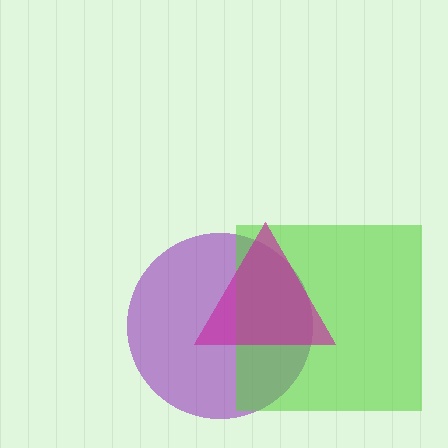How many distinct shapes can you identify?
There are 3 distinct shapes: a purple circle, a lime square, a magenta triangle.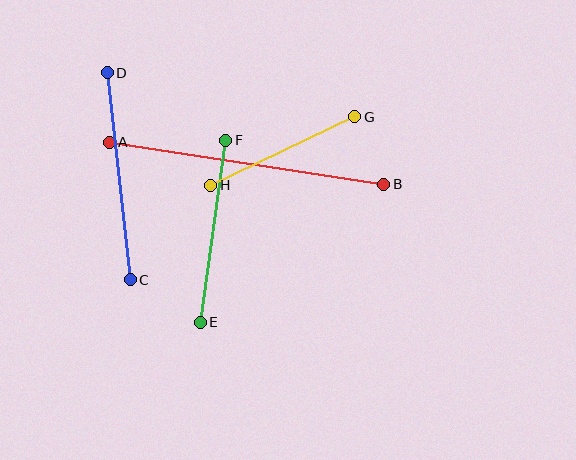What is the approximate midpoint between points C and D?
The midpoint is at approximately (119, 176) pixels.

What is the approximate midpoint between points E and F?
The midpoint is at approximately (213, 231) pixels.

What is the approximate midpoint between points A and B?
The midpoint is at approximately (247, 163) pixels.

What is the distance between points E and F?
The distance is approximately 184 pixels.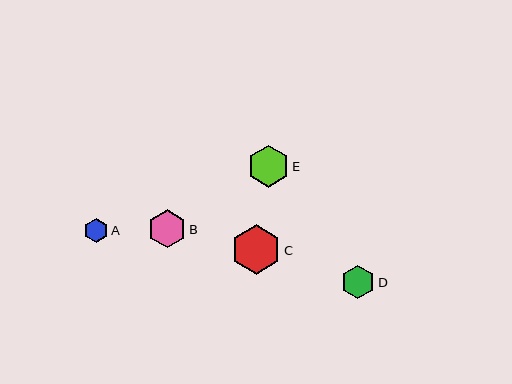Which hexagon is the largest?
Hexagon C is the largest with a size of approximately 50 pixels.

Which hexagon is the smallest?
Hexagon A is the smallest with a size of approximately 24 pixels.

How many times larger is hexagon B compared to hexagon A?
Hexagon B is approximately 1.6 times the size of hexagon A.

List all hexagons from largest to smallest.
From largest to smallest: C, E, B, D, A.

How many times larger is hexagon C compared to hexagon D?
Hexagon C is approximately 1.5 times the size of hexagon D.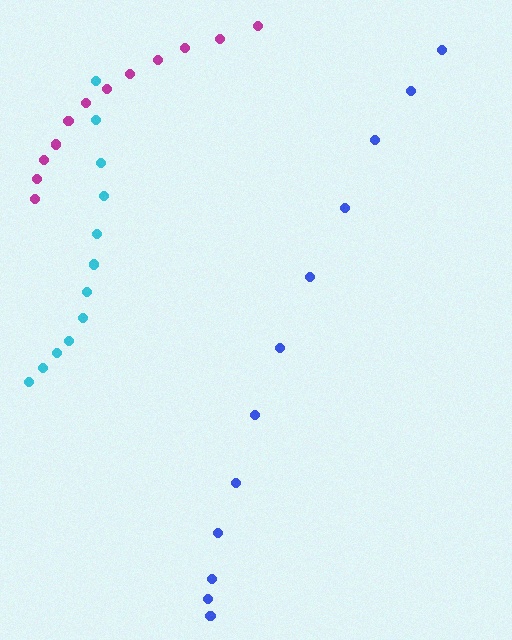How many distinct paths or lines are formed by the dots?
There are 3 distinct paths.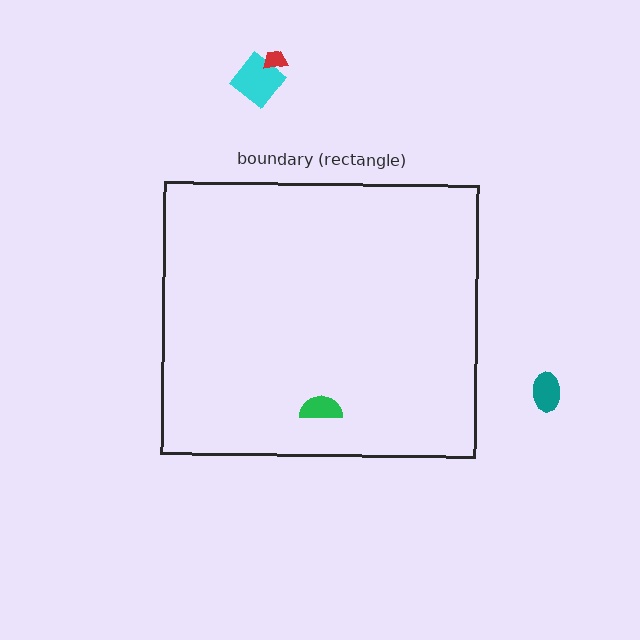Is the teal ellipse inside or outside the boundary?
Outside.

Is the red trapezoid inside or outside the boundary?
Outside.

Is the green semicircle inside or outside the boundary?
Inside.